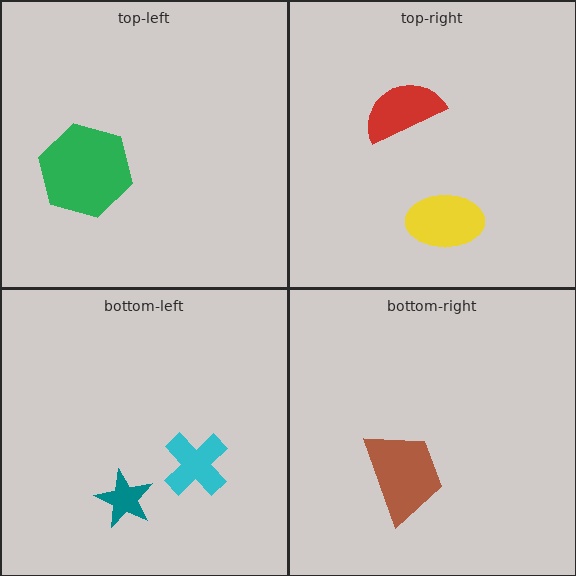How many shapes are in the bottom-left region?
2.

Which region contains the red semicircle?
The top-right region.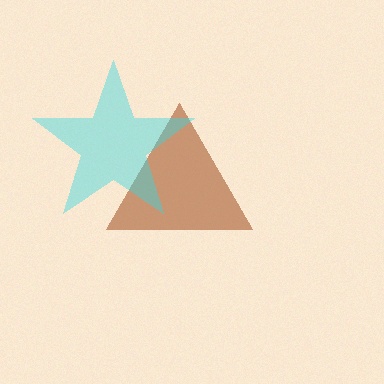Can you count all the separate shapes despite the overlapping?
Yes, there are 2 separate shapes.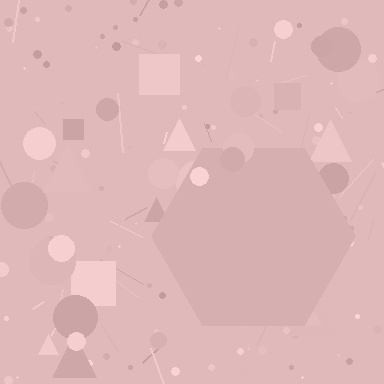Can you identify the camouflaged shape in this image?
The camouflaged shape is a hexagon.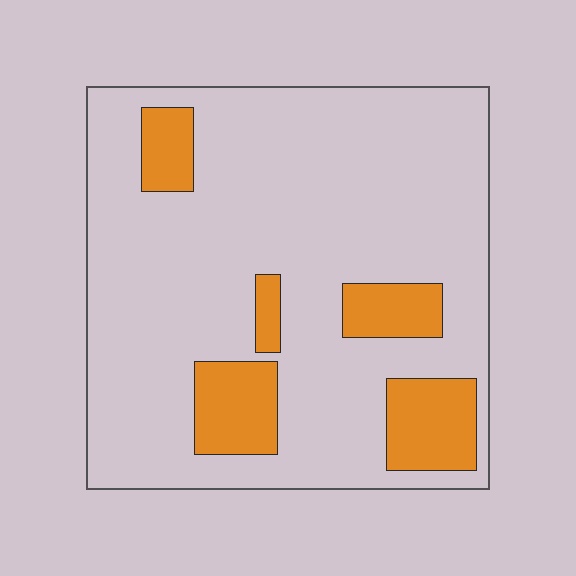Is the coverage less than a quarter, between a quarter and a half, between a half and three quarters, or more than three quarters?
Less than a quarter.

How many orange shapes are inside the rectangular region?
5.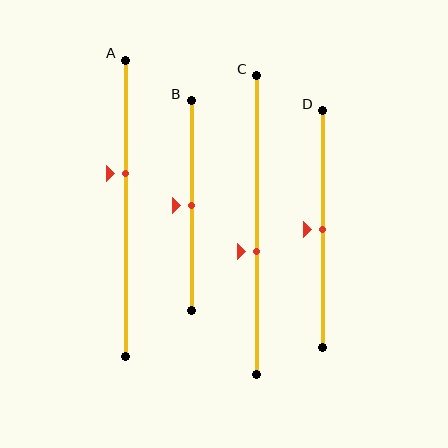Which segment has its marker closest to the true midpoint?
Segment B has its marker closest to the true midpoint.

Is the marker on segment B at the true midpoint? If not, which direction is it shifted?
Yes, the marker on segment B is at the true midpoint.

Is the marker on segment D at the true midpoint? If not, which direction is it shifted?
Yes, the marker on segment D is at the true midpoint.